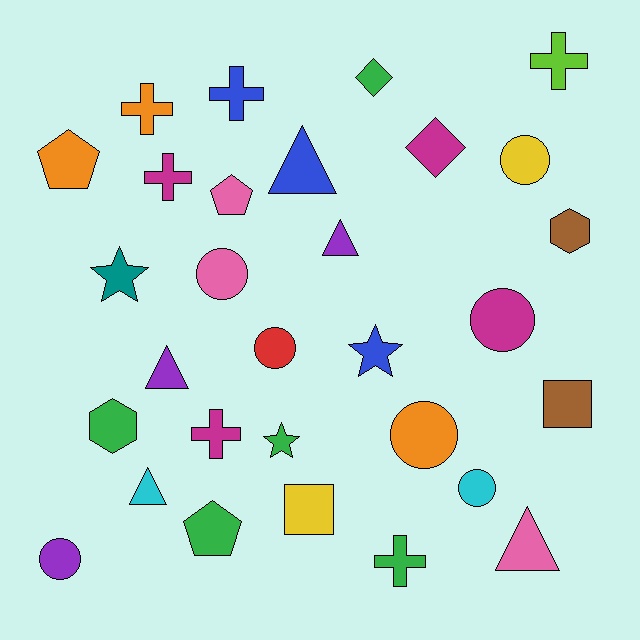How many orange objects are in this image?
There are 3 orange objects.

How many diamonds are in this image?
There are 2 diamonds.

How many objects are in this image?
There are 30 objects.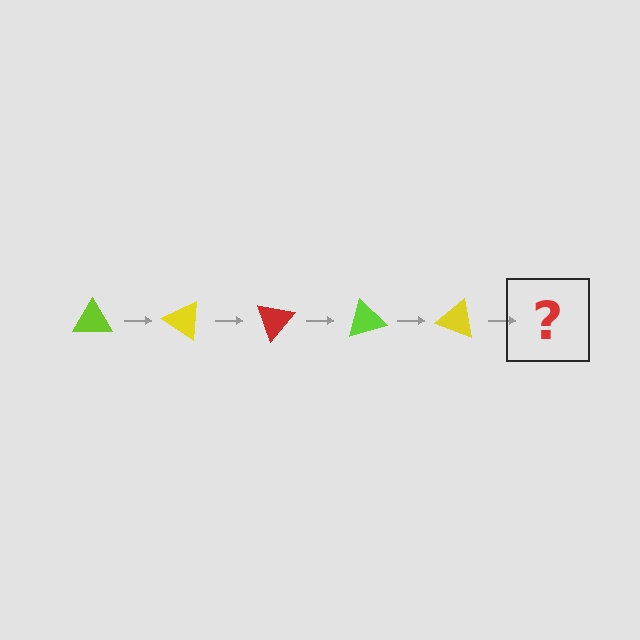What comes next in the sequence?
The next element should be a red triangle, rotated 175 degrees from the start.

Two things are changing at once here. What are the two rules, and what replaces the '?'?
The two rules are that it rotates 35 degrees each step and the color cycles through lime, yellow, and red. The '?' should be a red triangle, rotated 175 degrees from the start.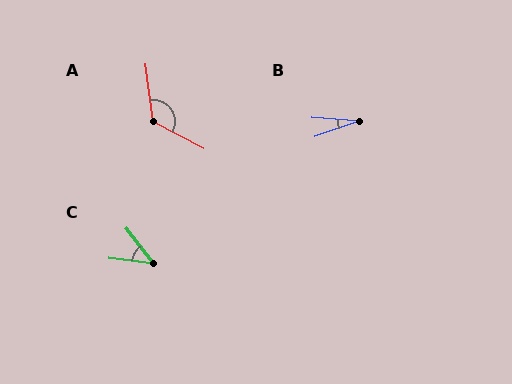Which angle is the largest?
A, at approximately 125 degrees.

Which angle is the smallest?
B, at approximately 23 degrees.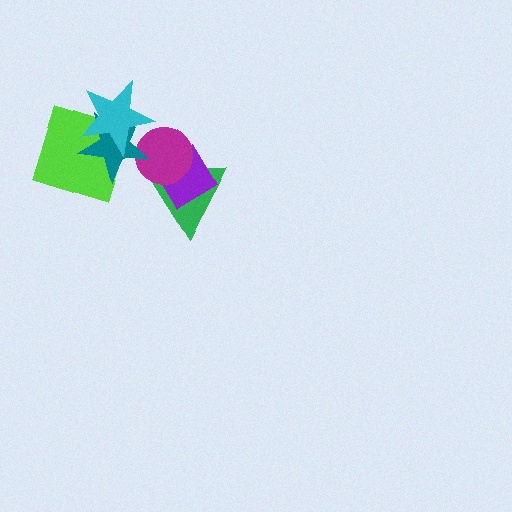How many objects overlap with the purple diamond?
2 objects overlap with the purple diamond.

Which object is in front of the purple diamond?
The magenta circle is in front of the purple diamond.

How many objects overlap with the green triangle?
2 objects overlap with the green triangle.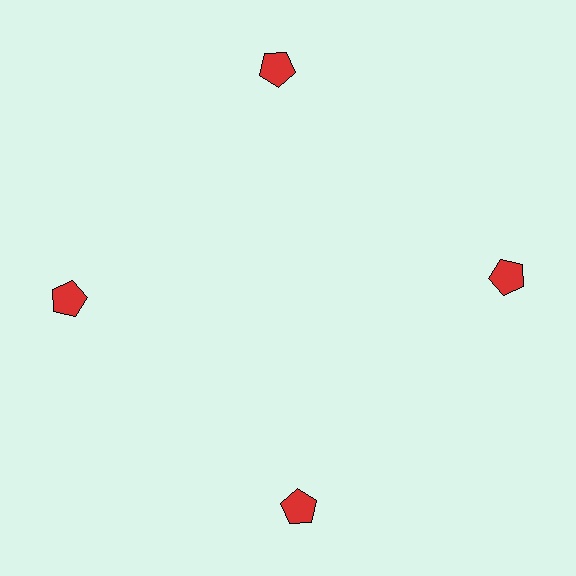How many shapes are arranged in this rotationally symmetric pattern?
There are 4 shapes, arranged in 4 groups of 1.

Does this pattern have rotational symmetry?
Yes, this pattern has 4-fold rotational symmetry. It looks the same after rotating 90 degrees around the center.